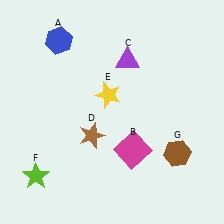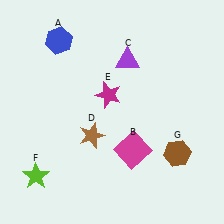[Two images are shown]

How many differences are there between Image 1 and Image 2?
There is 1 difference between the two images.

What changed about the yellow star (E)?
In Image 1, E is yellow. In Image 2, it changed to magenta.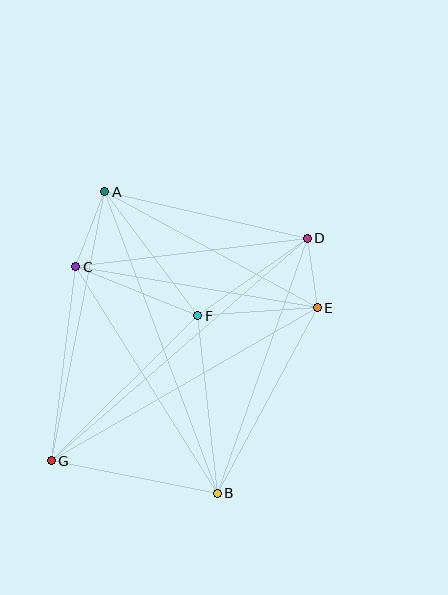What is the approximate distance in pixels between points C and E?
The distance between C and E is approximately 245 pixels.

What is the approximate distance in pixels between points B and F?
The distance between B and F is approximately 179 pixels.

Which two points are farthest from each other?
Points D and G are farthest from each other.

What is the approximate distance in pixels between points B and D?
The distance between B and D is approximately 270 pixels.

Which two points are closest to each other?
Points D and E are closest to each other.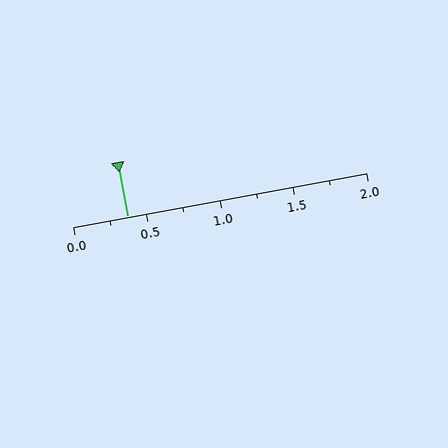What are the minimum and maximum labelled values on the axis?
The axis runs from 0.0 to 2.0.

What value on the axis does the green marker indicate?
The marker indicates approximately 0.38.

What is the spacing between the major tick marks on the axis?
The major ticks are spaced 0.5 apart.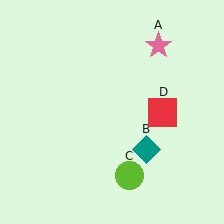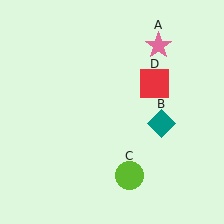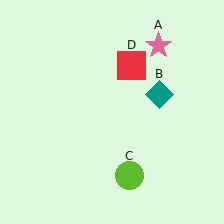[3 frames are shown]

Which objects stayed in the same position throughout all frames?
Pink star (object A) and lime circle (object C) remained stationary.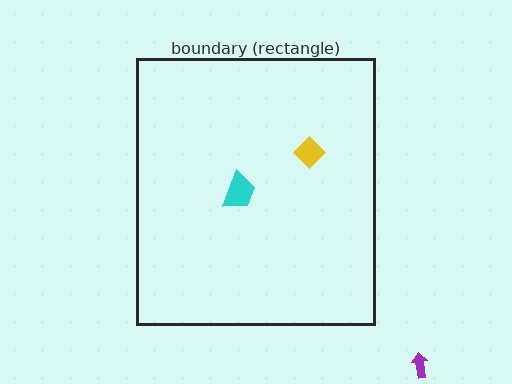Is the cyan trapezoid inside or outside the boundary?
Inside.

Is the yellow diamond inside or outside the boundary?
Inside.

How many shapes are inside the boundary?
2 inside, 1 outside.